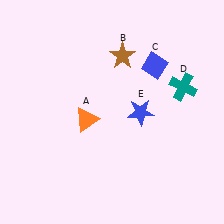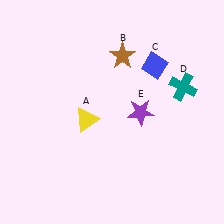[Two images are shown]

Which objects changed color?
A changed from orange to yellow. E changed from blue to purple.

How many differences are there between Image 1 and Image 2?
There are 2 differences between the two images.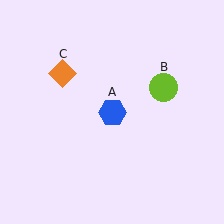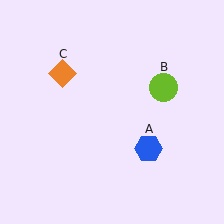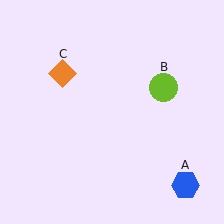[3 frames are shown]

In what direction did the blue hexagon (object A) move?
The blue hexagon (object A) moved down and to the right.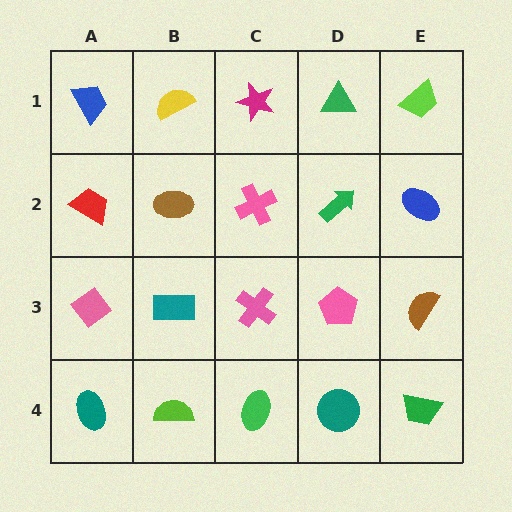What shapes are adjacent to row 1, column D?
A green arrow (row 2, column D), a magenta star (row 1, column C), a lime trapezoid (row 1, column E).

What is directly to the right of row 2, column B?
A pink cross.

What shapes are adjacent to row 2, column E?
A lime trapezoid (row 1, column E), a brown semicircle (row 3, column E), a green arrow (row 2, column D).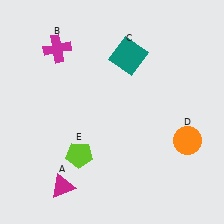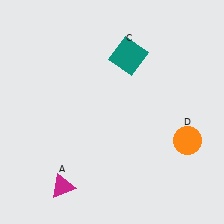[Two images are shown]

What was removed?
The lime pentagon (E), the magenta cross (B) were removed in Image 2.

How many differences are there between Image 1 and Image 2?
There are 2 differences between the two images.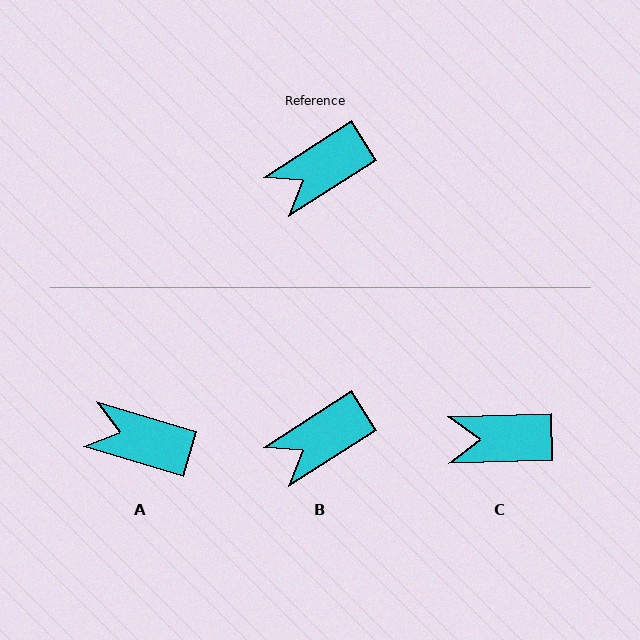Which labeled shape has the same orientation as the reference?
B.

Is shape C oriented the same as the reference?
No, it is off by about 31 degrees.